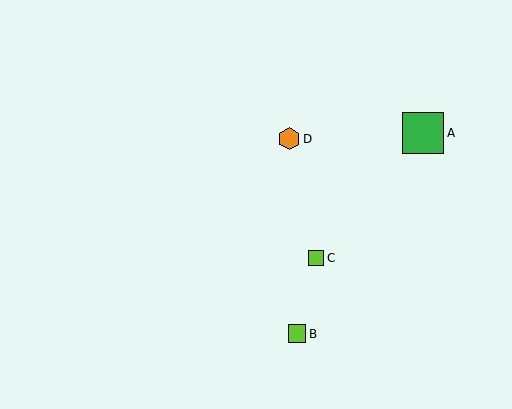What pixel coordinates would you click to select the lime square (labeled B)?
Click at (297, 334) to select the lime square B.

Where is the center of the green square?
The center of the green square is at (423, 133).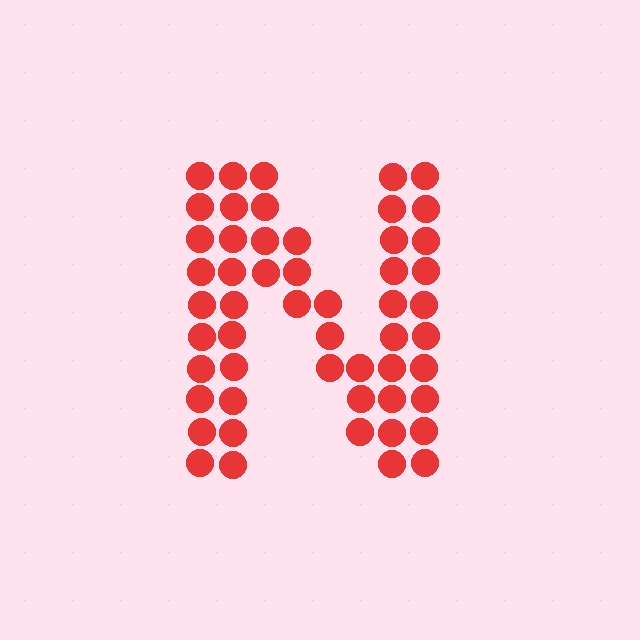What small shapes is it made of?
It is made of small circles.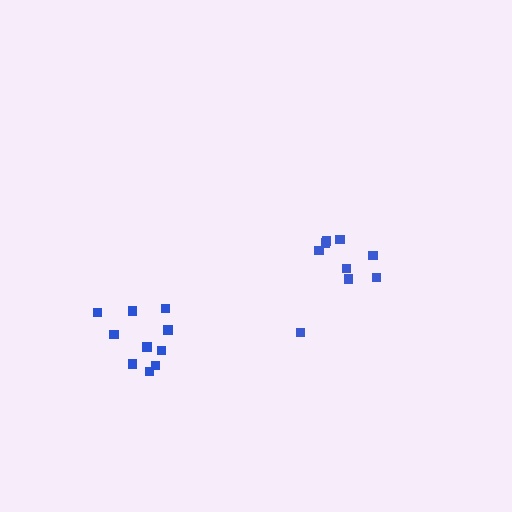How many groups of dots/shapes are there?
There are 2 groups.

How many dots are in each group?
Group 1: 10 dots, Group 2: 9 dots (19 total).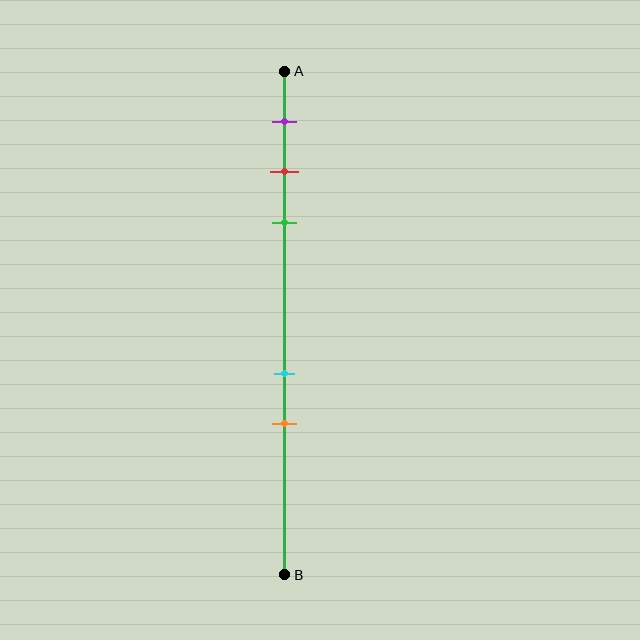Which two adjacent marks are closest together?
The red and green marks are the closest adjacent pair.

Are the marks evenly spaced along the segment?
No, the marks are not evenly spaced.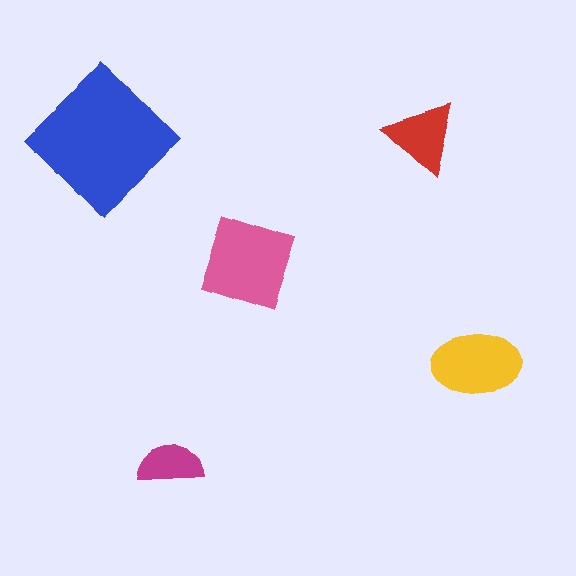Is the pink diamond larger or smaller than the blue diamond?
Smaller.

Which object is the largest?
The blue diamond.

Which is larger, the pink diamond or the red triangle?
The pink diamond.